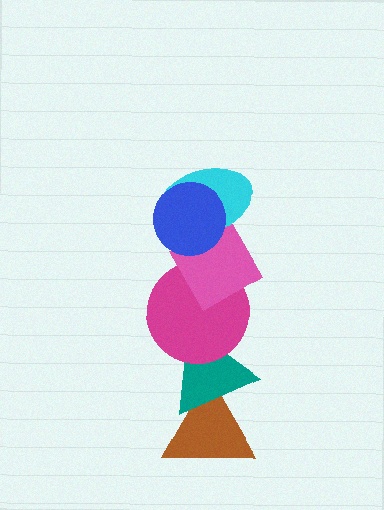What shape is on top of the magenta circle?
The pink diamond is on top of the magenta circle.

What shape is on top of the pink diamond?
The cyan ellipse is on top of the pink diamond.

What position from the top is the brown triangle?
The brown triangle is 6th from the top.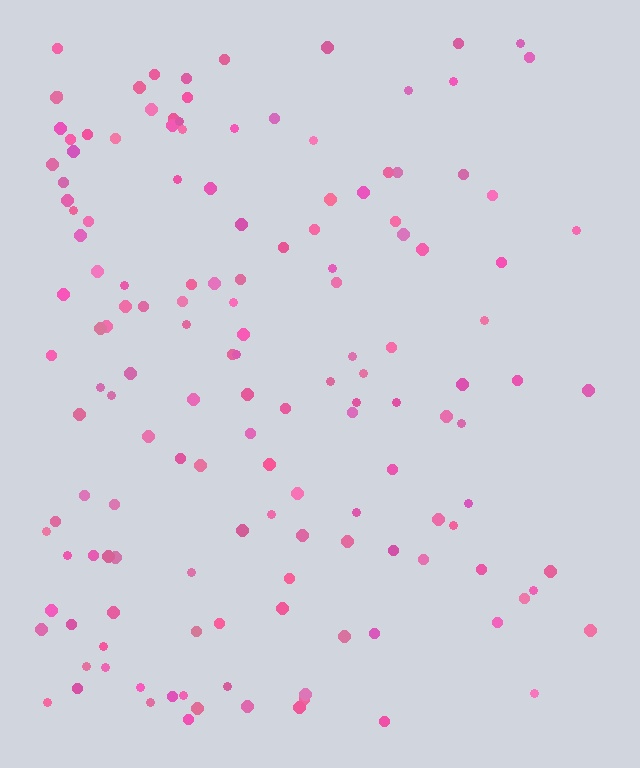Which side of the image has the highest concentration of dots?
The left.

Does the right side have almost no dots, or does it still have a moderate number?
Still a moderate number, just noticeably fewer than the left.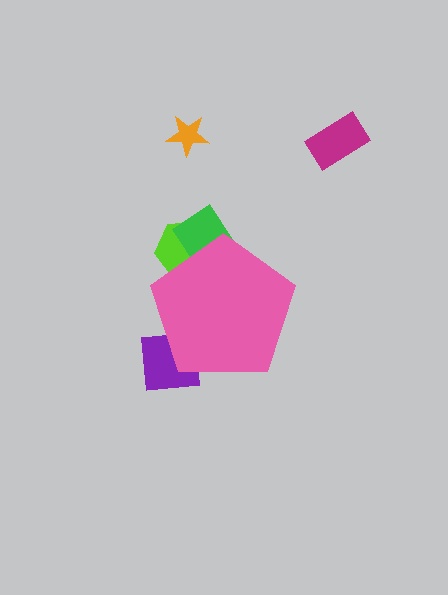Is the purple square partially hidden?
Yes, the purple square is partially hidden behind the pink pentagon.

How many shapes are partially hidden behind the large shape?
3 shapes are partially hidden.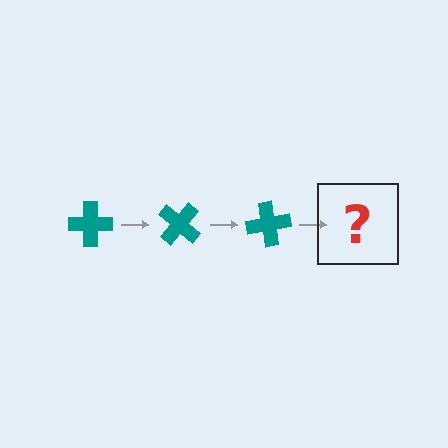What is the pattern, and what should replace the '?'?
The pattern is that the cross rotates 40 degrees each step. The '?' should be a teal cross rotated 120 degrees.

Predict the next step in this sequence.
The next step is a teal cross rotated 120 degrees.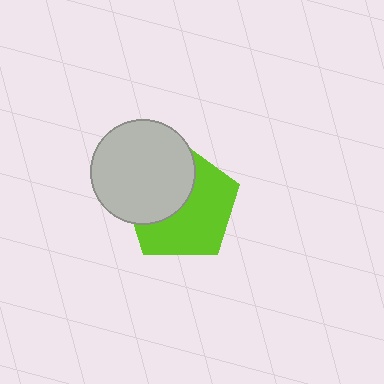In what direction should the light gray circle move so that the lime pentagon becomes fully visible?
The light gray circle should move toward the upper-left. That is the shortest direction to clear the overlap and leave the lime pentagon fully visible.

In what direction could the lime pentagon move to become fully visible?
The lime pentagon could move toward the lower-right. That would shift it out from behind the light gray circle entirely.